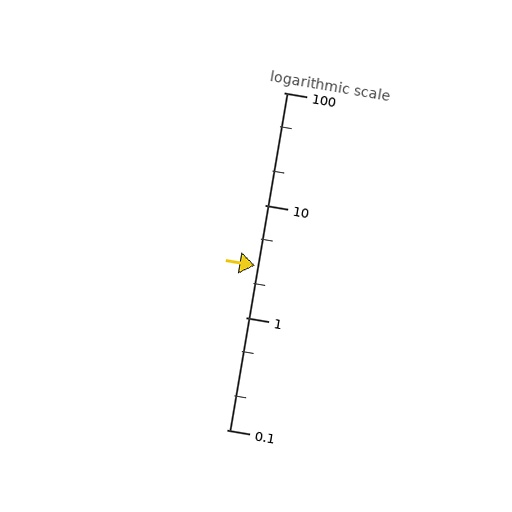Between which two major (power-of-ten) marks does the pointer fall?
The pointer is between 1 and 10.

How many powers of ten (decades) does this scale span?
The scale spans 3 decades, from 0.1 to 100.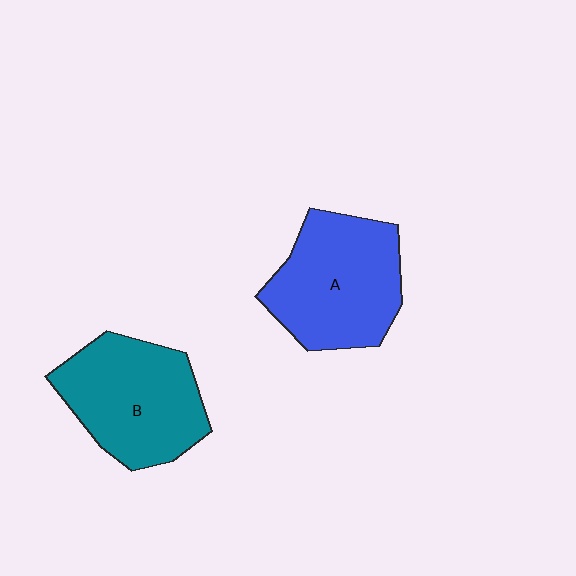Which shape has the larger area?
Shape A (blue).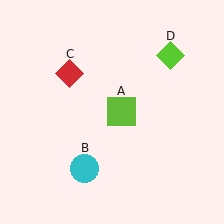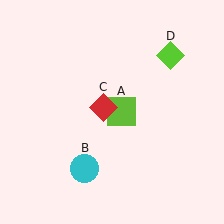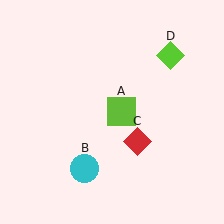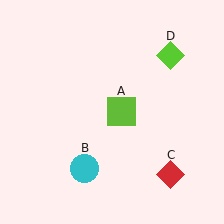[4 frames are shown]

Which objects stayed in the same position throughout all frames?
Lime square (object A) and cyan circle (object B) and lime diamond (object D) remained stationary.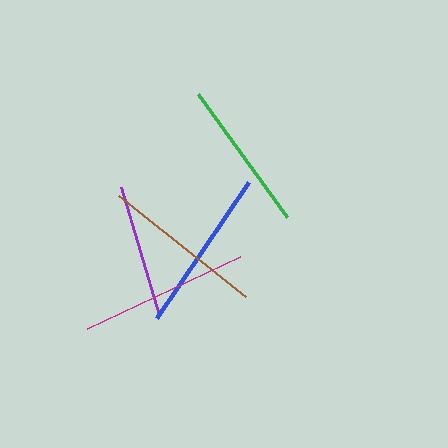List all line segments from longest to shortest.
From longest to shortest: magenta, blue, brown, green, purple.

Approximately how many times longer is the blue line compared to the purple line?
The blue line is approximately 1.2 times the length of the purple line.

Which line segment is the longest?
The magenta line is the longest at approximately 170 pixels.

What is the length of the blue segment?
The blue segment is approximately 163 pixels long.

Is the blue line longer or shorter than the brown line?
The blue line is longer than the brown line.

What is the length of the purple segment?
The purple segment is approximately 133 pixels long.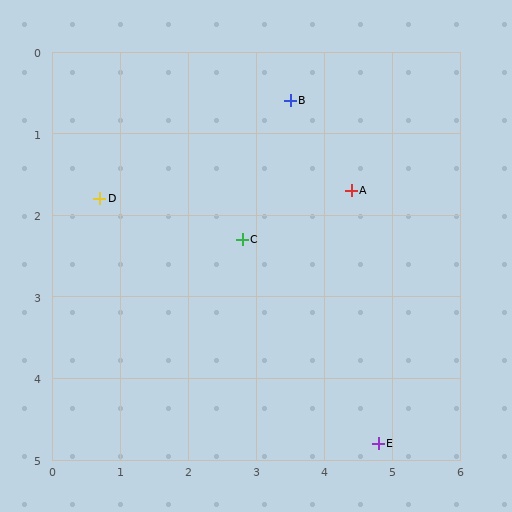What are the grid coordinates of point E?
Point E is at approximately (4.8, 4.8).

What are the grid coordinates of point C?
Point C is at approximately (2.8, 2.3).